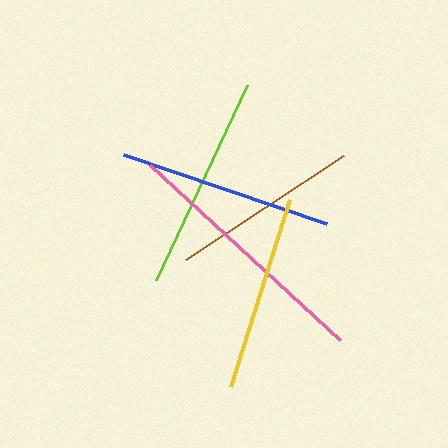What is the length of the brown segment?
The brown segment is approximately 188 pixels long.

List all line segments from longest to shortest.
From longest to shortest: pink, blue, lime, yellow, brown.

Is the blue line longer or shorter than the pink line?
The pink line is longer than the blue line.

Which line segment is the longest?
The pink line is the longest at approximately 257 pixels.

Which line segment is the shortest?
The brown line is the shortest at approximately 188 pixels.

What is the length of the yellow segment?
The yellow segment is approximately 197 pixels long.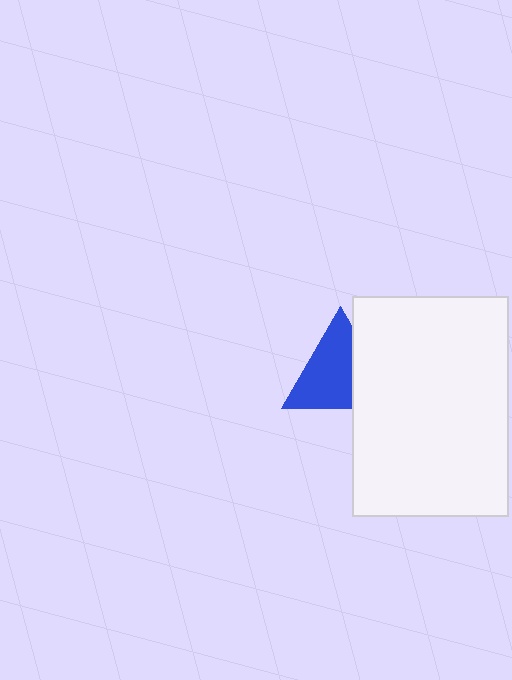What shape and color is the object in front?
The object in front is a white rectangle.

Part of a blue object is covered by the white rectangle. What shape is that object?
It is a triangle.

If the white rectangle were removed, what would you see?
You would see the complete blue triangle.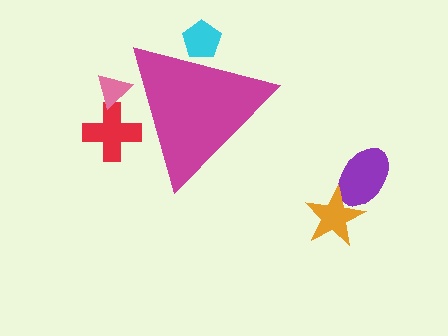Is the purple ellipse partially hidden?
No, the purple ellipse is fully visible.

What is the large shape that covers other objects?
A magenta triangle.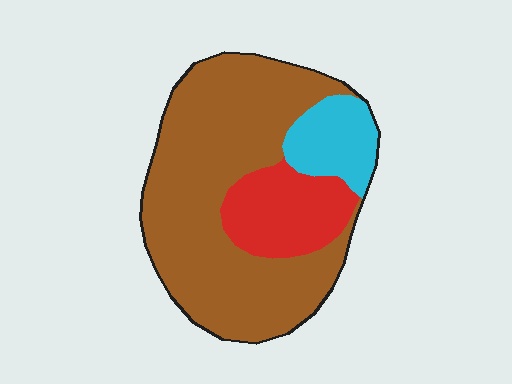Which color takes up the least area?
Cyan, at roughly 15%.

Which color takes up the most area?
Brown, at roughly 70%.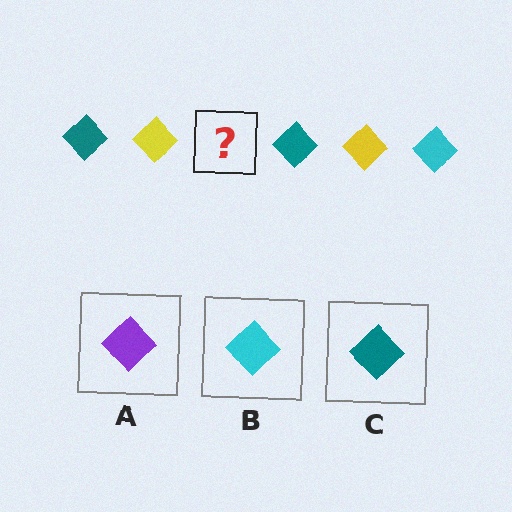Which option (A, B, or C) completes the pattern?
B.